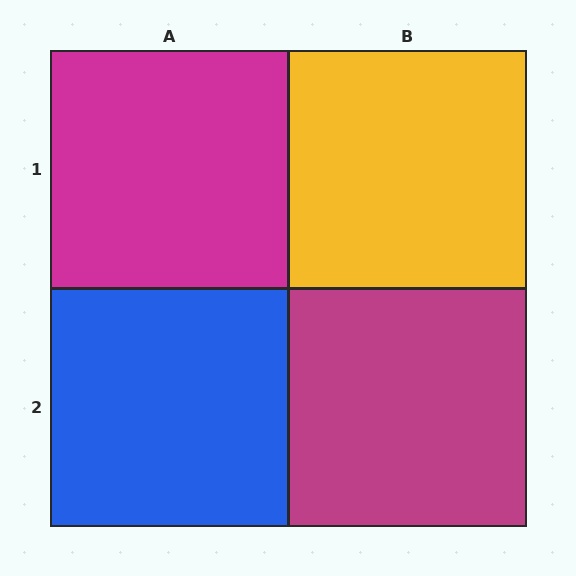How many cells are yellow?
1 cell is yellow.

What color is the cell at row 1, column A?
Magenta.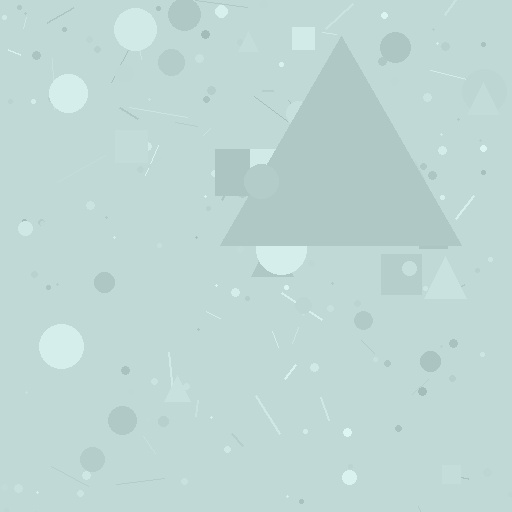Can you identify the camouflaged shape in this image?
The camouflaged shape is a triangle.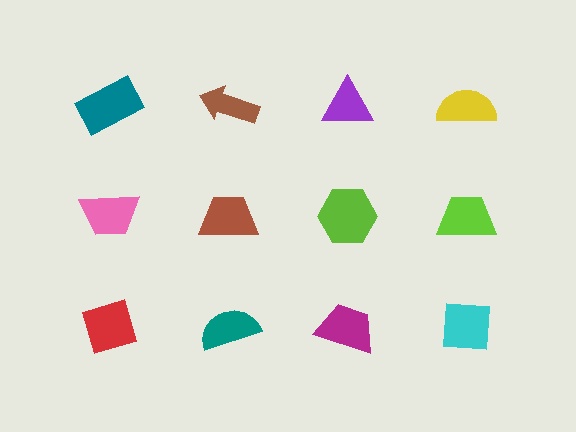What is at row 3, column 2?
A teal semicircle.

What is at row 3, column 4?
A cyan square.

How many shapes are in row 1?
4 shapes.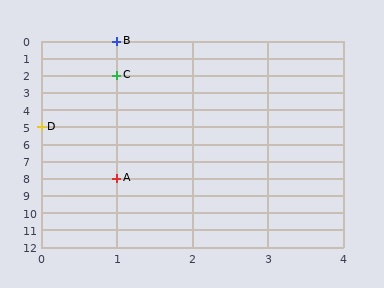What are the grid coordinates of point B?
Point B is at grid coordinates (1, 0).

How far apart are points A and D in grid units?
Points A and D are 1 column and 3 rows apart (about 3.2 grid units diagonally).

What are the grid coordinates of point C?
Point C is at grid coordinates (1, 2).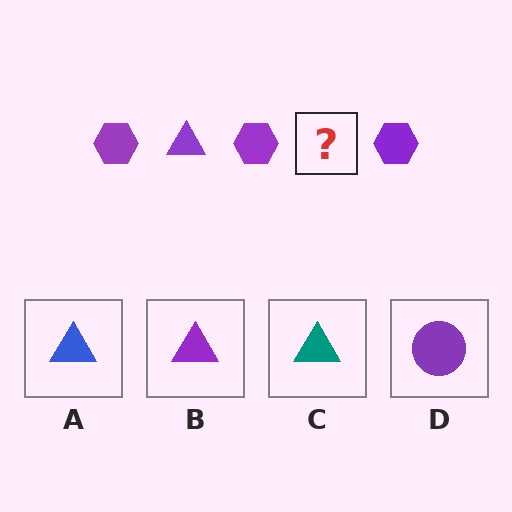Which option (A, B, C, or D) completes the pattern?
B.